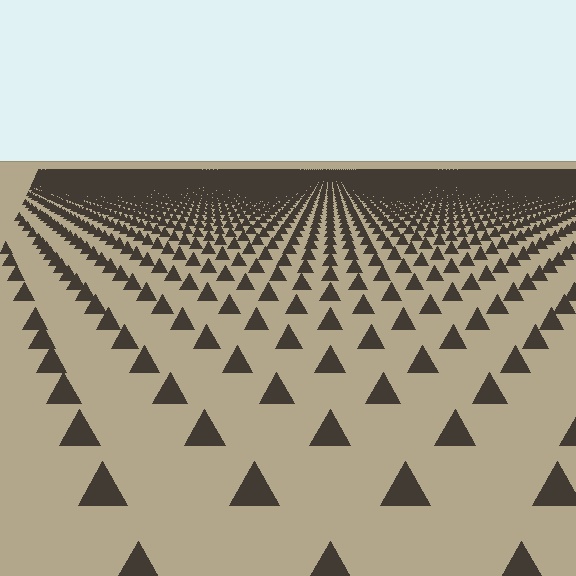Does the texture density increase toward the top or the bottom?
Density increases toward the top.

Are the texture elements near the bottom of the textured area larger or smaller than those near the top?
Larger. Near the bottom, elements are closer to the viewer and appear at a bigger on-screen size.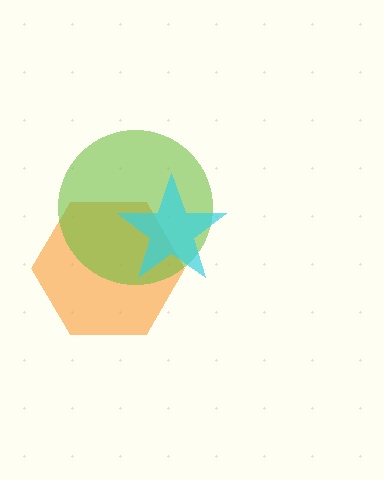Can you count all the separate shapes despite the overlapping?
Yes, there are 3 separate shapes.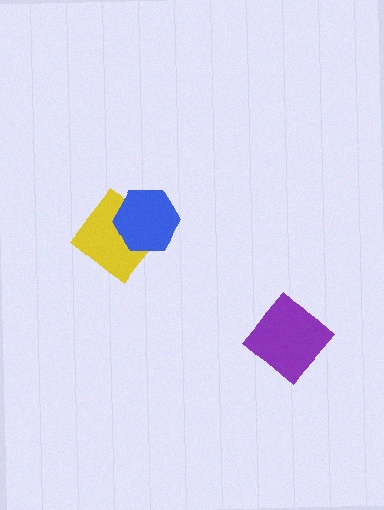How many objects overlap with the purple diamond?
0 objects overlap with the purple diamond.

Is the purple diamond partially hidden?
No, no other shape covers it.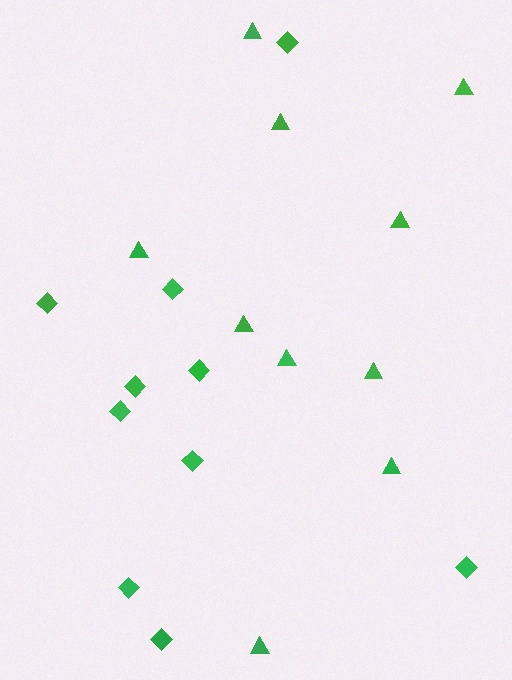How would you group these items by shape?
There are 2 groups: one group of diamonds (10) and one group of triangles (10).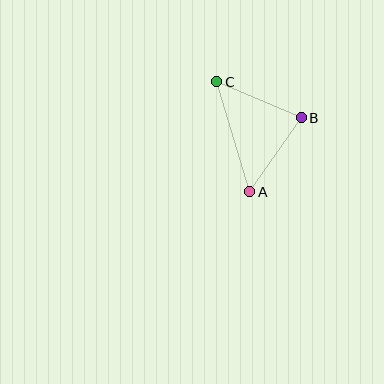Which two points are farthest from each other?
Points A and C are farthest from each other.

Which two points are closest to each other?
Points A and B are closest to each other.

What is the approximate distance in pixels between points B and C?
The distance between B and C is approximately 92 pixels.